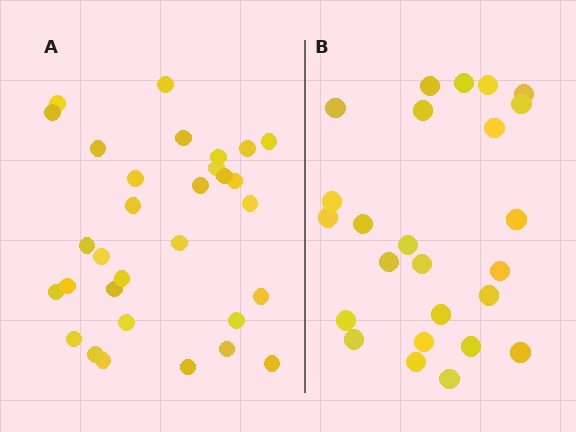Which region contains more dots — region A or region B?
Region A (the left region) has more dots.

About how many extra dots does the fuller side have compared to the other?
Region A has about 6 more dots than region B.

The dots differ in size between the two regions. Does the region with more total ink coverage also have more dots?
No. Region B has more total ink coverage because its dots are larger, but region A actually contains more individual dots. Total area can be misleading — the number of items is what matters here.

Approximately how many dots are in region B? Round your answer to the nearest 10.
About 20 dots. (The exact count is 25, which rounds to 20.)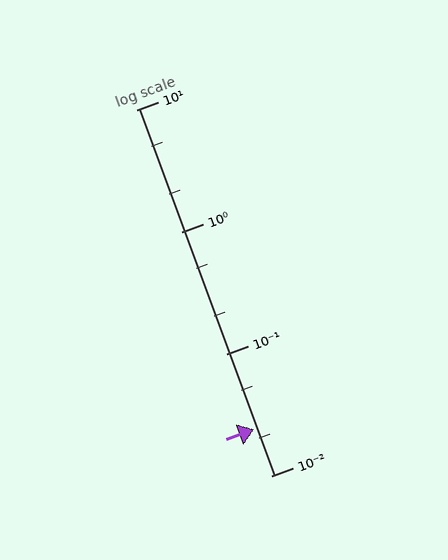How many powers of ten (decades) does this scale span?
The scale spans 3 decades, from 0.01 to 10.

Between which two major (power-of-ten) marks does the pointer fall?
The pointer is between 0.01 and 0.1.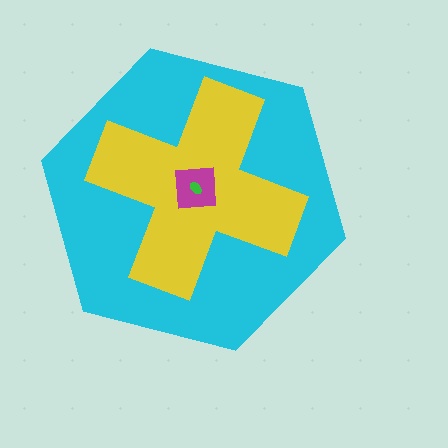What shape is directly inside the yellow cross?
The magenta square.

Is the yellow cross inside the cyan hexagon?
Yes.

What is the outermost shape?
The cyan hexagon.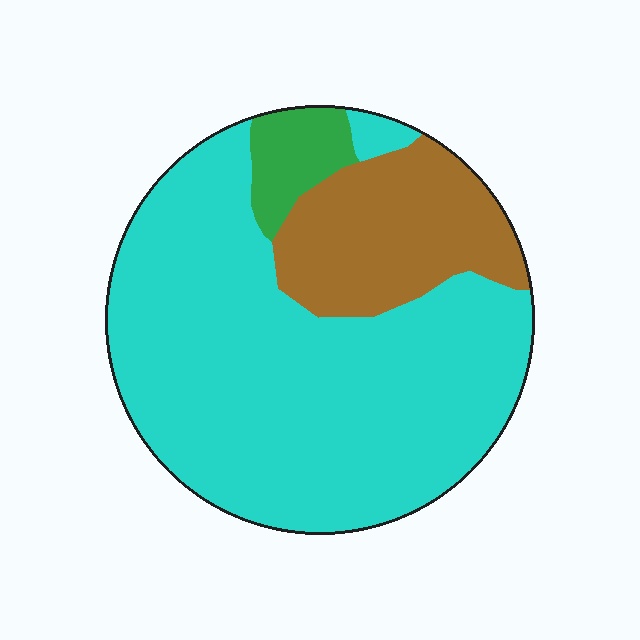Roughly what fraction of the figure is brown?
Brown takes up about one fifth (1/5) of the figure.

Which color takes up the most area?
Cyan, at roughly 70%.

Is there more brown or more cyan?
Cyan.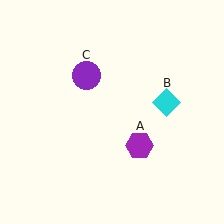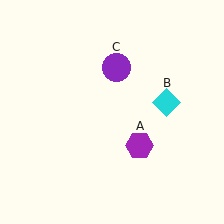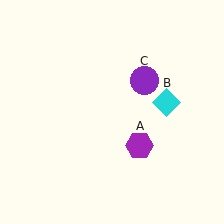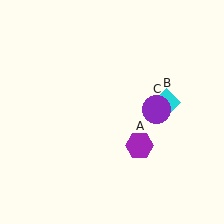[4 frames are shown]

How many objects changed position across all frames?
1 object changed position: purple circle (object C).